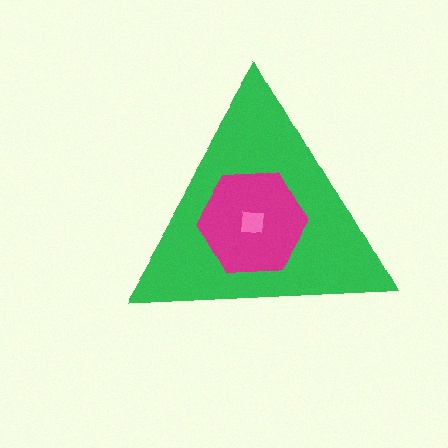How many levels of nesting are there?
3.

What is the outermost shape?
The green triangle.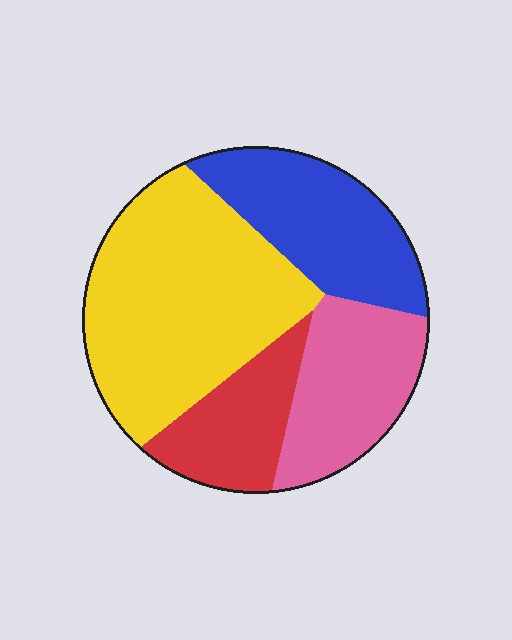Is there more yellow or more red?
Yellow.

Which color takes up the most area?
Yellow, at roughly 40%.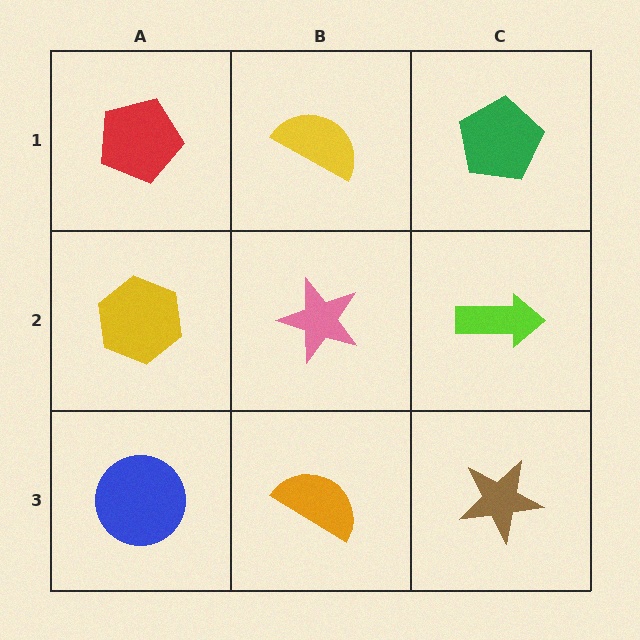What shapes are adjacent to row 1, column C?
A lime arrow (row 2, column C), a yellow semicircle (row 1, column B).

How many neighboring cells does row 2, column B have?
4.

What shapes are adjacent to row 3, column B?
A pink star (row 2, column B), a blue circle (row 3, column A), a brown star (row 3, column C).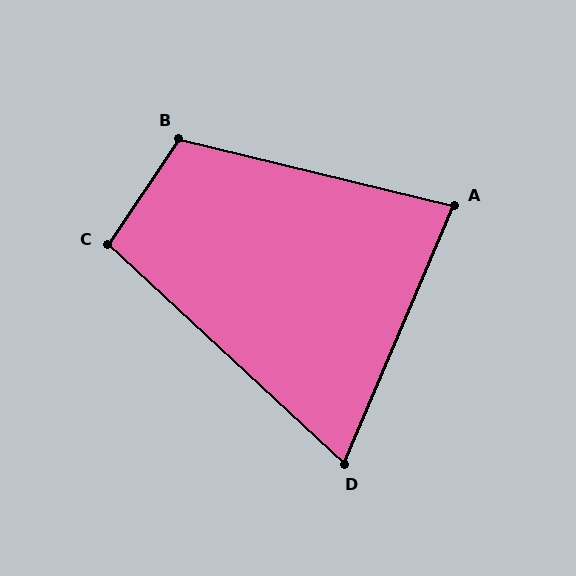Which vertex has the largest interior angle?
B, at approximately 110 degrees.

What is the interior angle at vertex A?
Approximately 81 degrees (acute).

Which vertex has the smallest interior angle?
D, at approximately 70 degrees.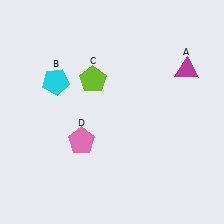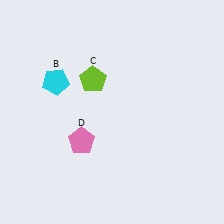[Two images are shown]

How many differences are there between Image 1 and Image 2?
There is 1 difference between the two images.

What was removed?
The magenta triangle (A) was removed in Image 2.